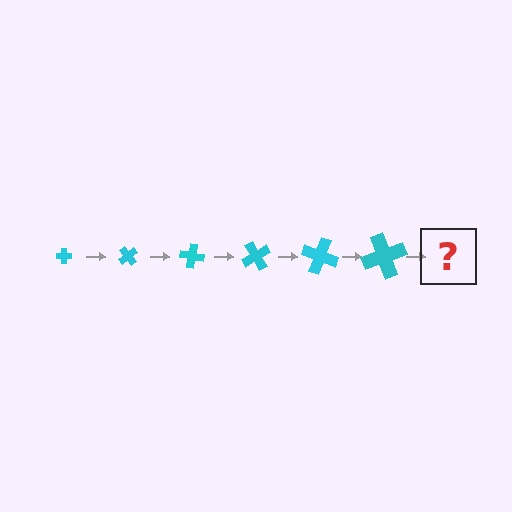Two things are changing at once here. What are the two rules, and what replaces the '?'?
The two rules are that the cross grows larger each step and it rotates 50 degrees each step. The '?' should be a cross, larger than the previous one and rotated 300 degrees from the start.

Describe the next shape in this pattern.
It should be a cross, larger than the previous one and rotated 300 degrees from the start.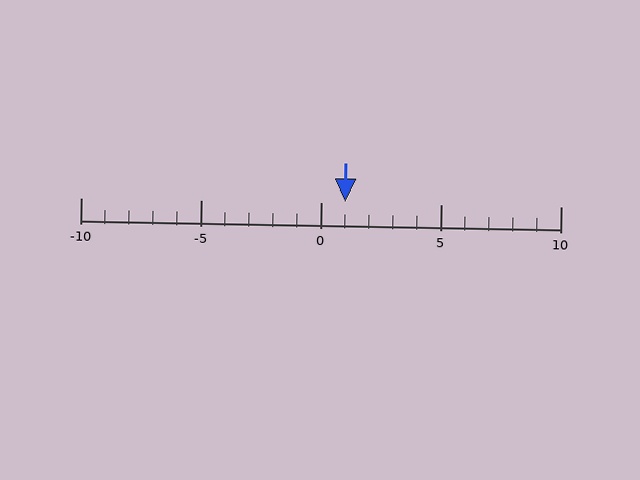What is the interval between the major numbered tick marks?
The major tick marks are spaced 5 units apart.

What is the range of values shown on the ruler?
The ruler shows values from -10 to 10.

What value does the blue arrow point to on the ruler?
The blue arrow points to approximately 1.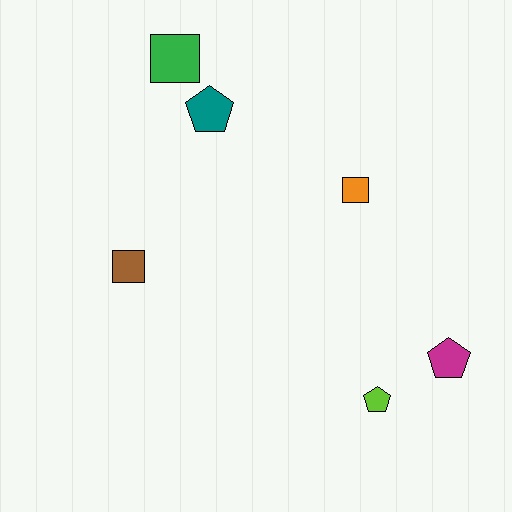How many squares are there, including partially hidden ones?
There are 3 squares.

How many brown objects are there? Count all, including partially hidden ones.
There is 1 brown object.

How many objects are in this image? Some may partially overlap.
There are 6 objects.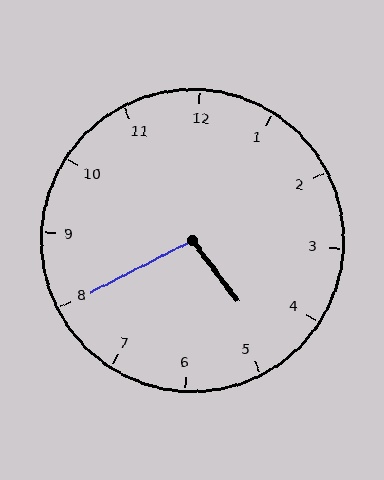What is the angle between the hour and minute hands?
Approximately 100 degrees.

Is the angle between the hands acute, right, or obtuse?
It is obtuse.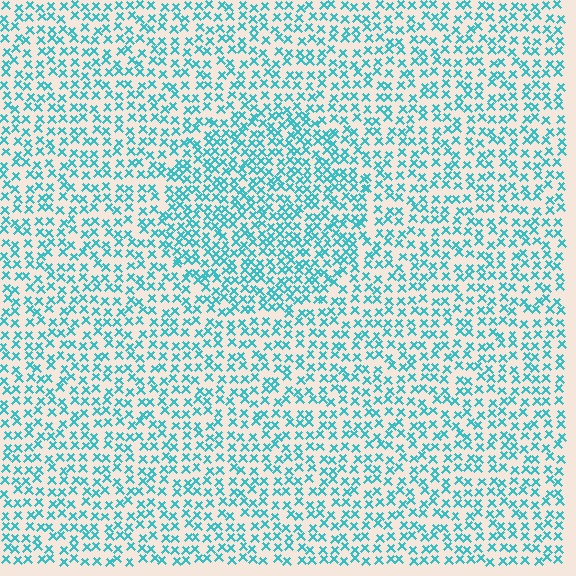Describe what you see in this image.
The image contains small cyan elements arranged at two different densities. A circle-shaped region is visible where the elements are more densely packed than the surrounding area.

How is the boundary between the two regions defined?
The boundary is defined by a change in element density (approximately 1.5x ratio). All elements are the same color, size, and shape.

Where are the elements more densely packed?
The elements are more densely packed inside the circle boundary.